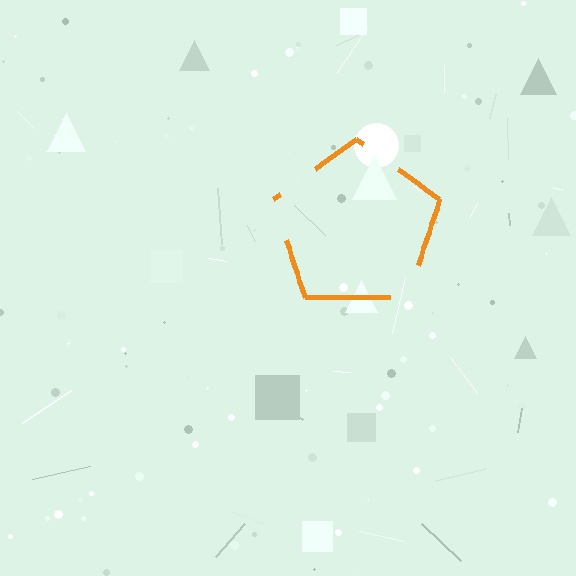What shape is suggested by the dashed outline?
The dashed outline suggests a pentagon.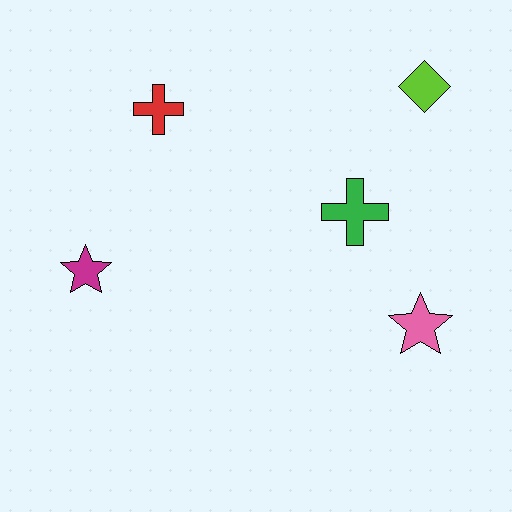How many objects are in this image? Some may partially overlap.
There are 5 objects.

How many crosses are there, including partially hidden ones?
There are 2 crosses.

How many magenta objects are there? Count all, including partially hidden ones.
There is 1 magenta object.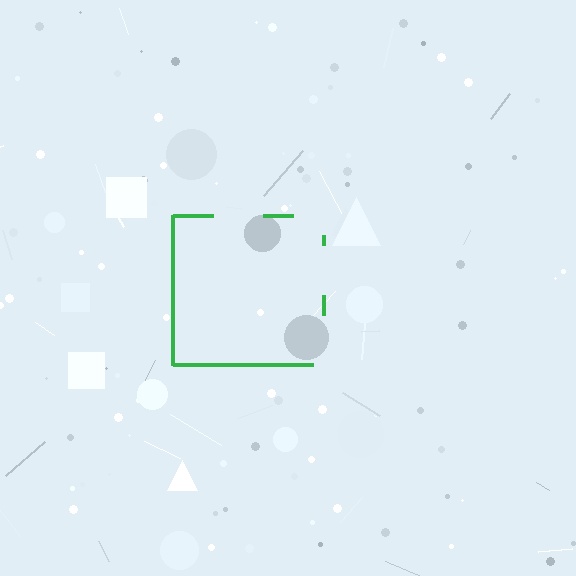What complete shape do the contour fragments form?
The contour fragments form a square.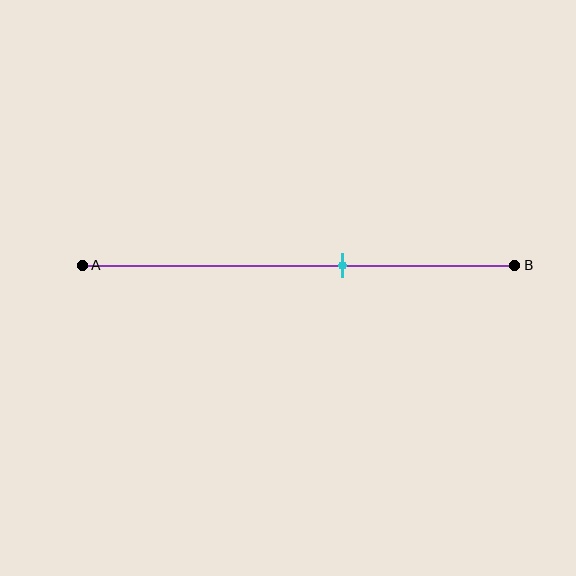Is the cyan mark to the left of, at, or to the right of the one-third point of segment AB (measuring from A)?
The cyan mark is to the right of the one-third point of segment AB.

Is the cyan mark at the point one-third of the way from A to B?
No, the mark is at about 60% from A, not at the 33% one-third point.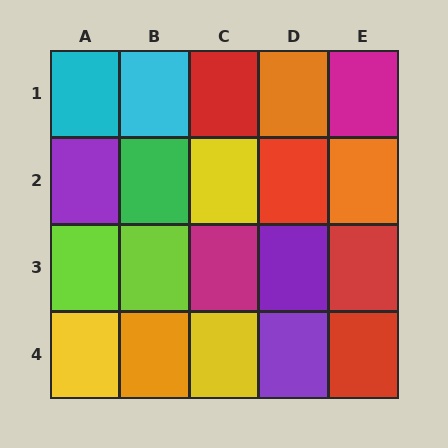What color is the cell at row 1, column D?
Orange.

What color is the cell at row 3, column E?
Red.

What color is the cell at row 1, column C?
Red.